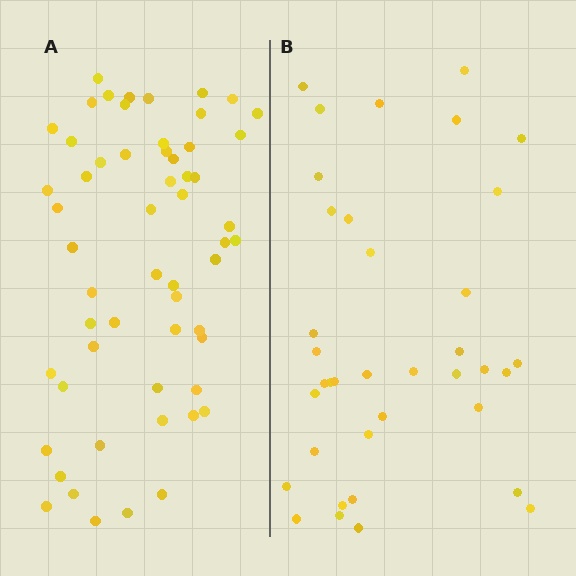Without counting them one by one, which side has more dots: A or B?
Region A (the left region) has more dots.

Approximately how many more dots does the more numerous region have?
Region A has approximately 20 more dots than region B.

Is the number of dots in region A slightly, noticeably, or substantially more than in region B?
Region A has substantially more. The ratio is roughly 1.5 to 1.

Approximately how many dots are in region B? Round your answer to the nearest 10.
About 40 dots. (The exact count is 37, which rounds to 40.)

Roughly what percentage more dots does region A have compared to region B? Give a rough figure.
About 55% more.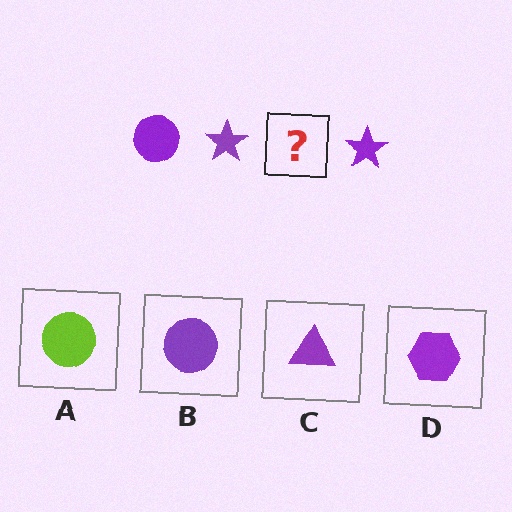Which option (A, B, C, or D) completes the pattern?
B.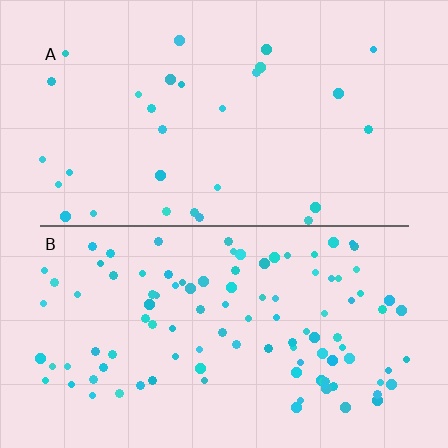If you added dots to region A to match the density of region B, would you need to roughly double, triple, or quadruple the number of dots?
Approximately quadruple.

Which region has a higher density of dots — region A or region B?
B (the bottom).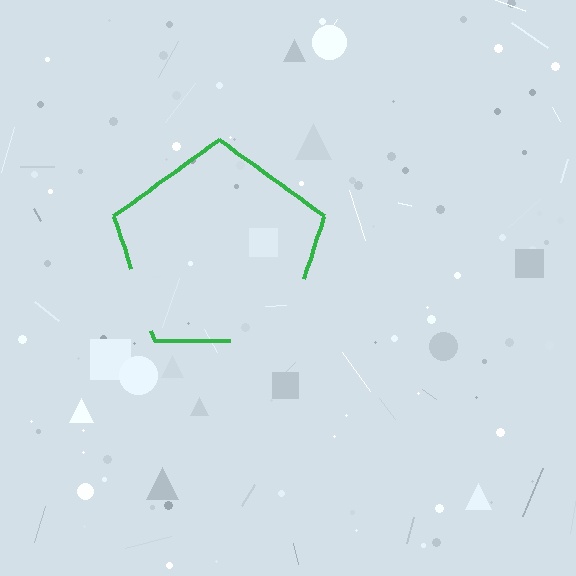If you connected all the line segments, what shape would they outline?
They would outline a pentagon.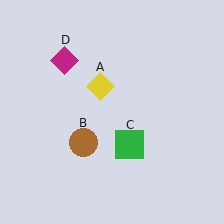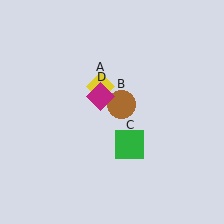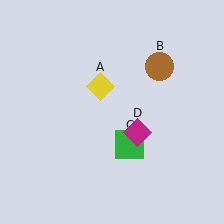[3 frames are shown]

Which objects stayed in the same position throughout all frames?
Yellow diamond (object A) and green square (object C) remained stationary.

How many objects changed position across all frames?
2 objects changed position: brown circle (object B), magenta diamond (object D).